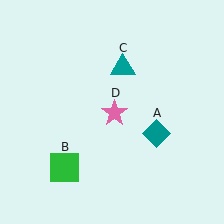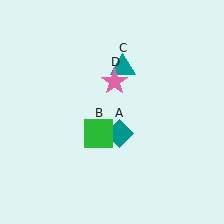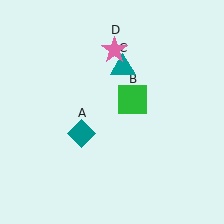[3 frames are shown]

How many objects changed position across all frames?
3 objects changed position: teal diamond (object A), green square (object B), pink star (object D).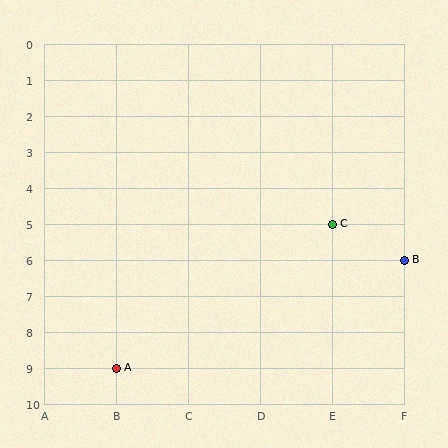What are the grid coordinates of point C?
Point C is at grid coordinates (E, 5).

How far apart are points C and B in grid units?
Points C and B are 1 column and 1 row apart (about 1.4 grid units diagonally).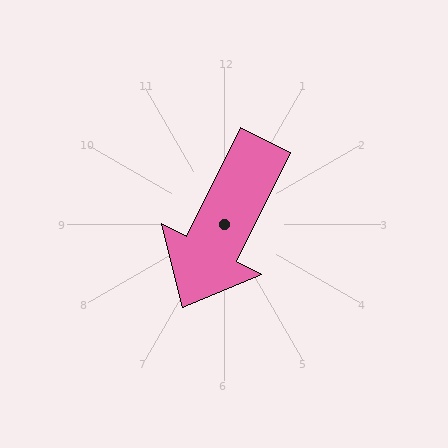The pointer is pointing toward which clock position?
Roughly 7 o'clock.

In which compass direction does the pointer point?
Southwest.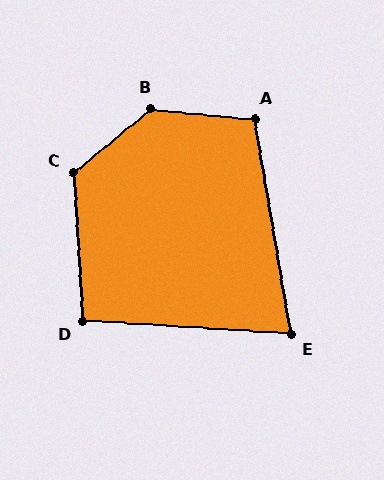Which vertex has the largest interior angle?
B, at approximately 136 degrees.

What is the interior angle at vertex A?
Approximately 105 degrees (obtuse).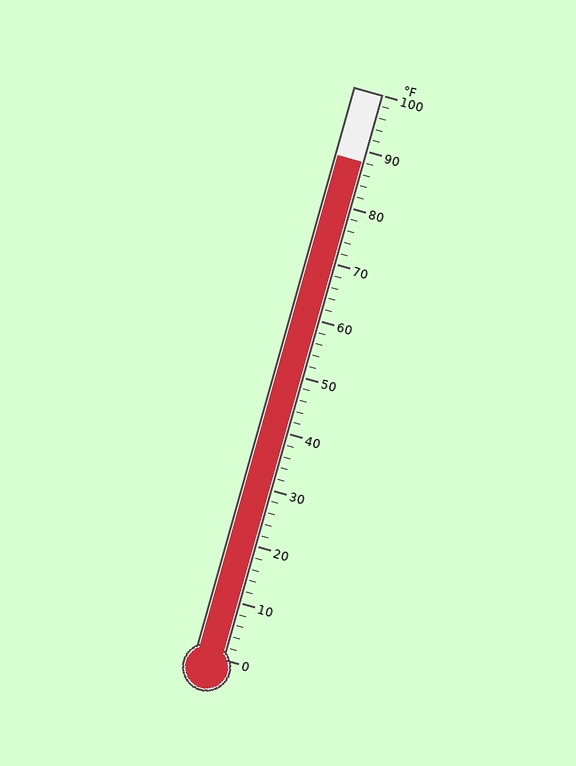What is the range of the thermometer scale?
The thermometer scale ranges from 0°F to 100°F.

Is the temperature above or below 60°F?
The temperature is above 60°F.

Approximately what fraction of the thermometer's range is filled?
The thermometer is filled to approximately 90% of its range.